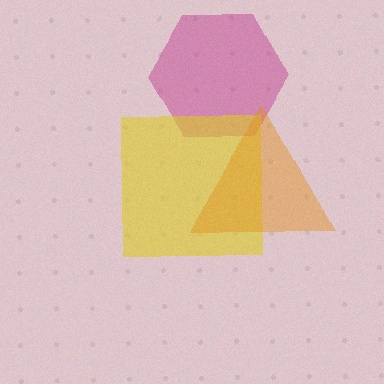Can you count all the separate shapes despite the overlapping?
Yes, there are 3 separate shapes.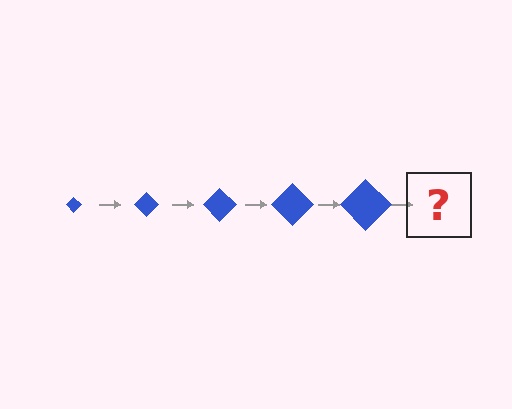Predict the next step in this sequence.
The next step is a blue diamond, larger than the previous one.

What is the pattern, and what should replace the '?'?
The pattern is that the diamond gets progressively larger each step. The '?' should be a blue diamond, larger than the previous one.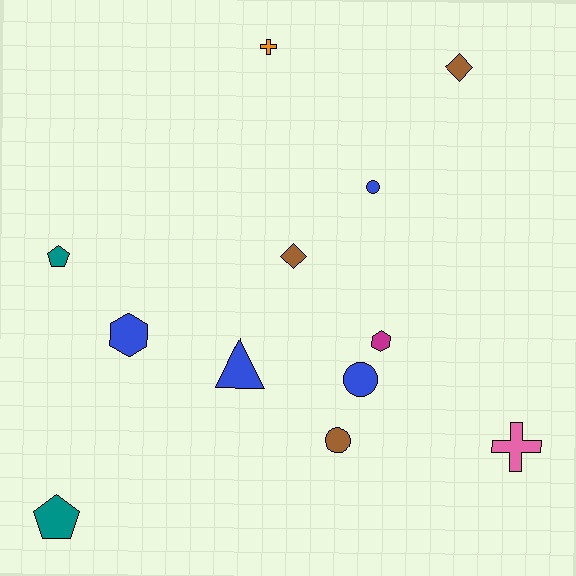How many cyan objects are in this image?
There are no cyan objects.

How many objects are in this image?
There are 12 objects.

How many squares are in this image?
There are no squares.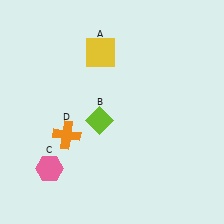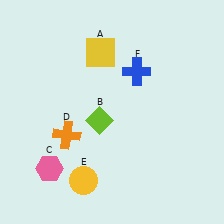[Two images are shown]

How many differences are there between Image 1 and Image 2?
There are 2 differences between the two images.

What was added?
A yellow circle (E), a blue cross (F) were added in Image 2.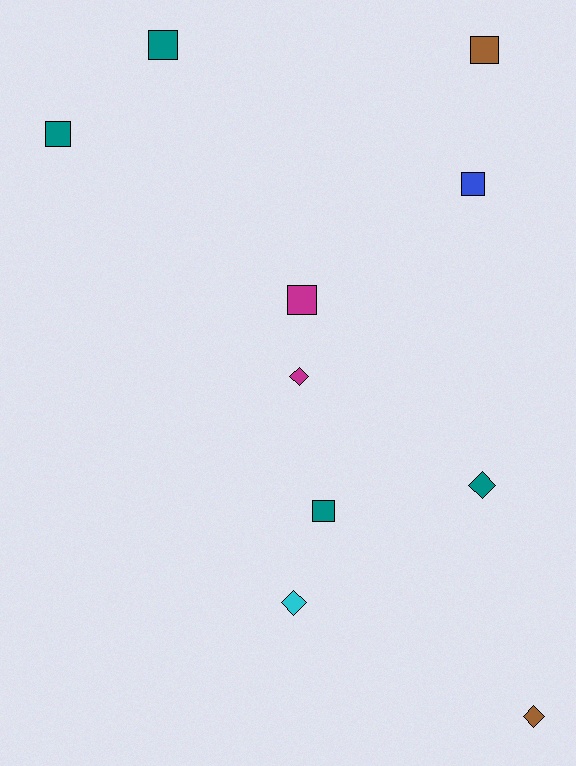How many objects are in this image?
There are 10 objects.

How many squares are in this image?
There are 6 squares.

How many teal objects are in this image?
There are 4 teal objects.